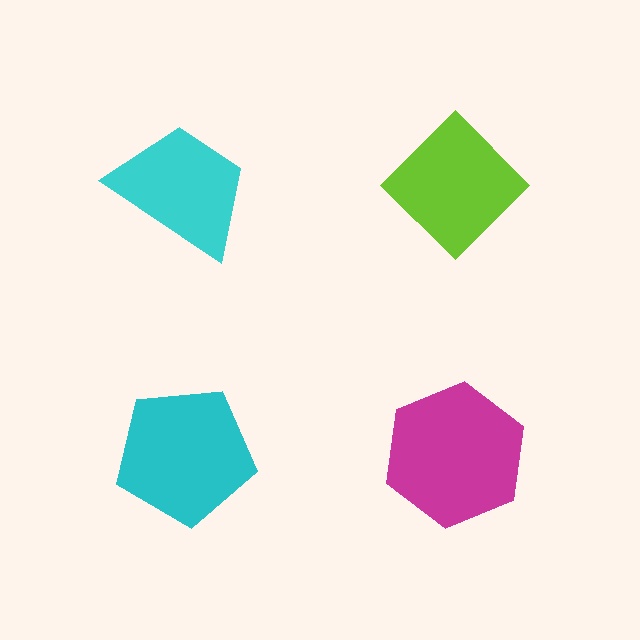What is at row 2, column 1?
A cyan pentagon.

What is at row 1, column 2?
A lime diamond.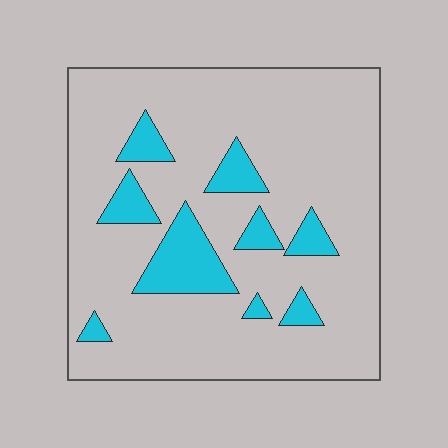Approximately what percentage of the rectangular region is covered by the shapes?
Approximately 15%.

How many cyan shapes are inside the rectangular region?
9.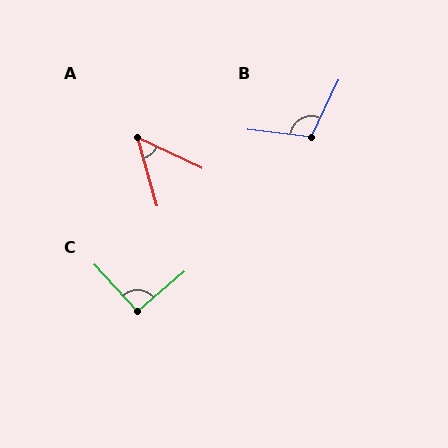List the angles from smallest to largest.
A (49°), C (92°), B (109°).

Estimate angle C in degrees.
Approximately 92 degrees.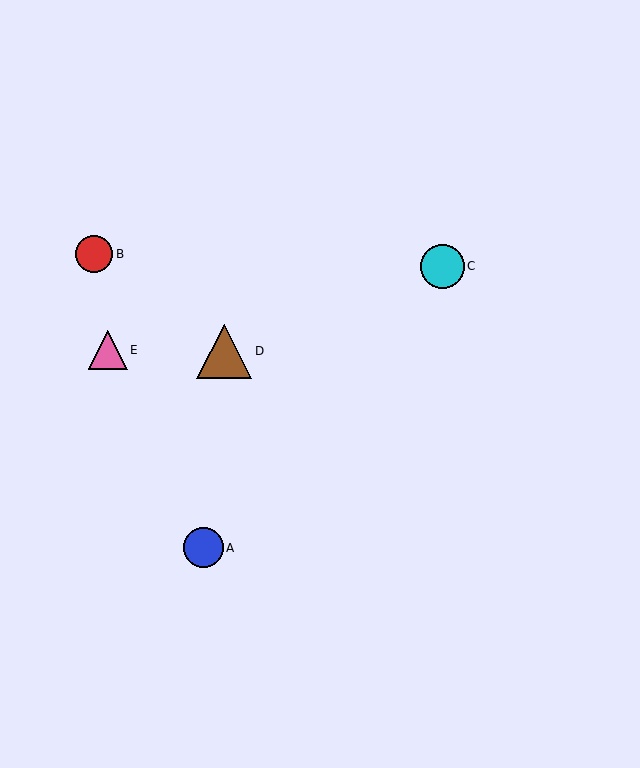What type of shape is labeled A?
Shape A is a blue circle.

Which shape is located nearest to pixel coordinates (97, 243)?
The red circle (labeled B) at (94, 254) is nearest to that location.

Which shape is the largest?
The brown triangle (labeled D) is the largest.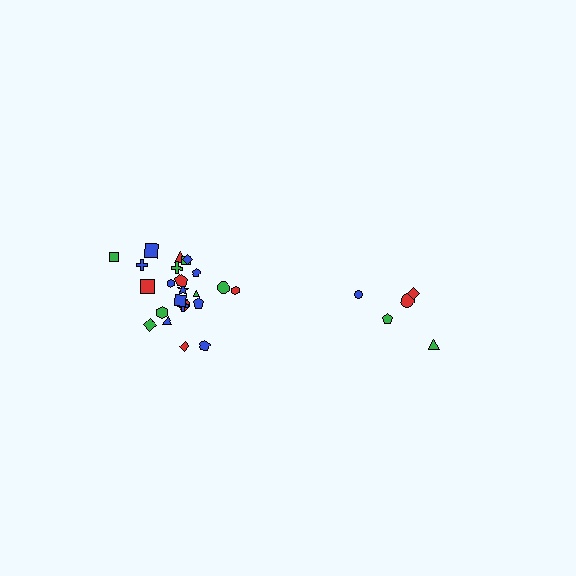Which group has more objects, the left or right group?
The left group.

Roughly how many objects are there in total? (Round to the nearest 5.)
Roughly 30 objects in total.